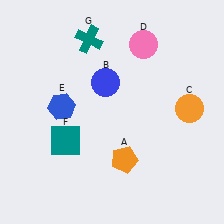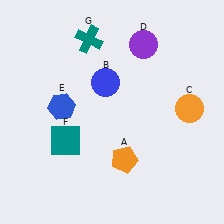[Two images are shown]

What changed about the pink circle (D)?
In Image 1, D is pink. In Image 2, it changed to purple.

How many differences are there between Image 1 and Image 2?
There is 1 difference between the two images.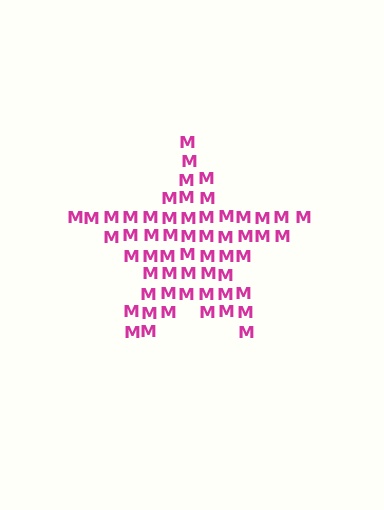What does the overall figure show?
The overall figure shows a star.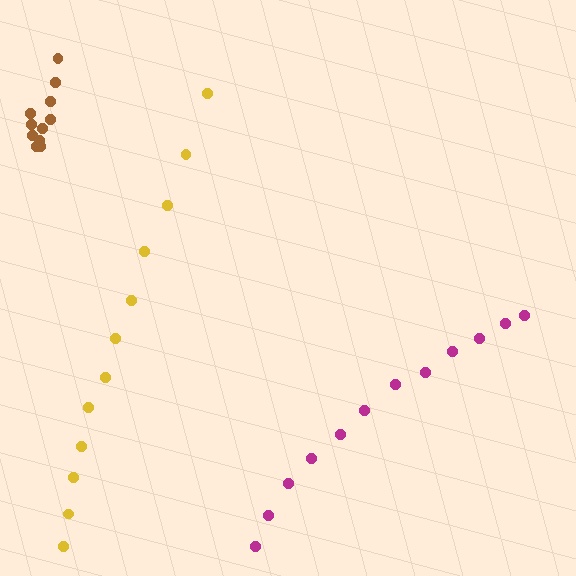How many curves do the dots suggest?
There are 3 distinct paths.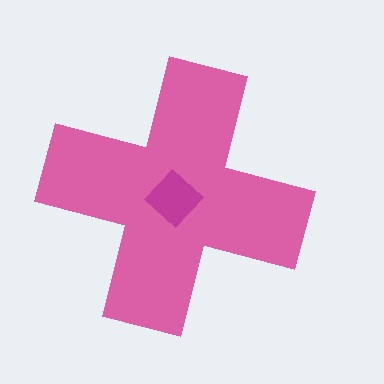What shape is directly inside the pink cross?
The magenta diamond.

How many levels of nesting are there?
2.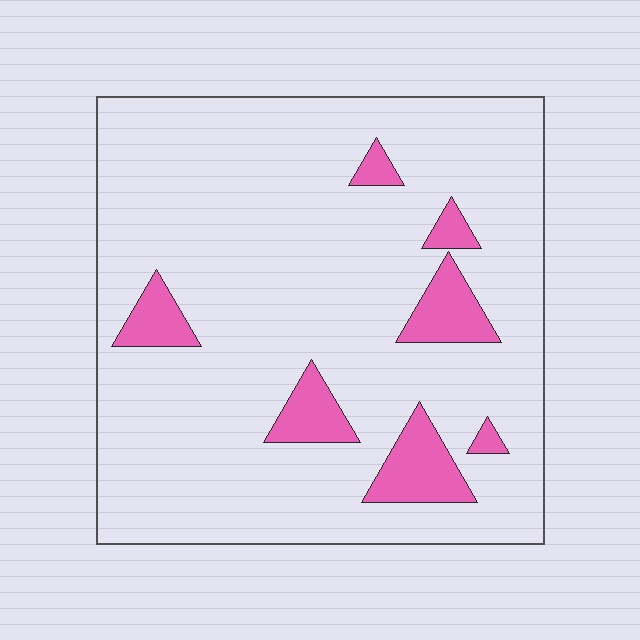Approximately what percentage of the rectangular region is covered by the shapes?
Approximately 10%.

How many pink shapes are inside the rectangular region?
7.